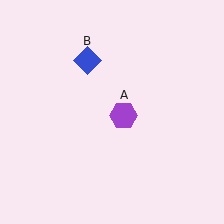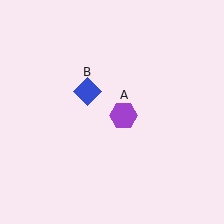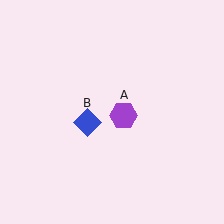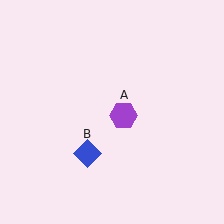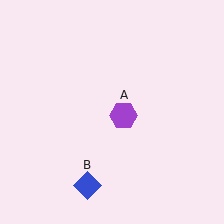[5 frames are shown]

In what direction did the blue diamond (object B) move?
The blue diamond (object B) moved down.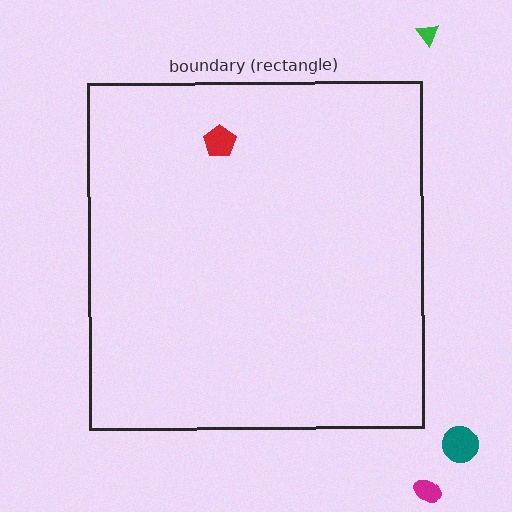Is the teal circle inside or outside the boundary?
Outside.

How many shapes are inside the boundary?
1 inside, 3 outside.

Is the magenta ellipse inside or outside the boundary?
Outside.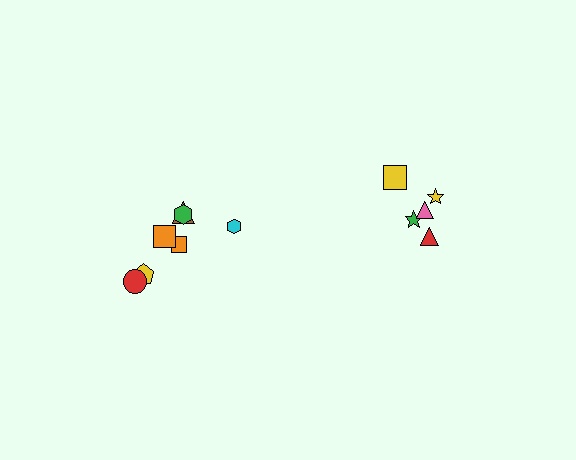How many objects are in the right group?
There are 5 objects.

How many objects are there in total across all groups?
There are 12 objects.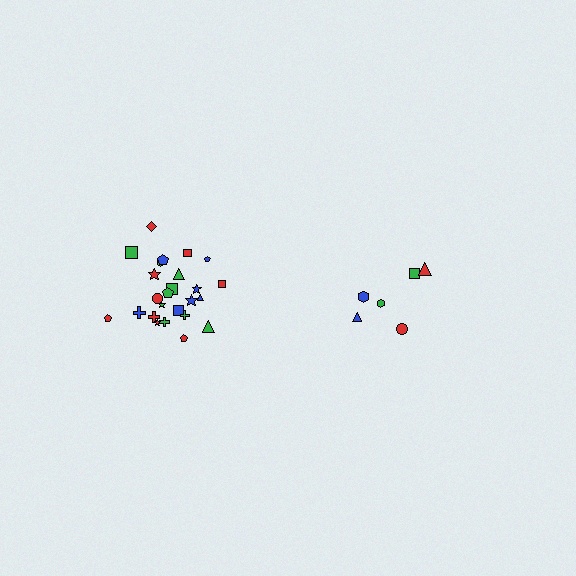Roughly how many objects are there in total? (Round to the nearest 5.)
Roughly 30 objects in total.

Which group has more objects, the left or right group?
The left group.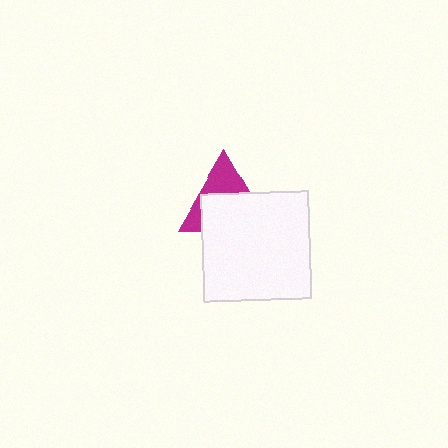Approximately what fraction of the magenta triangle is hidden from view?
Roughly 58% of the magenta triangle is hidden behind the white square.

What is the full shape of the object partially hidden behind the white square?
The partially hidden object is a magenta triangle.